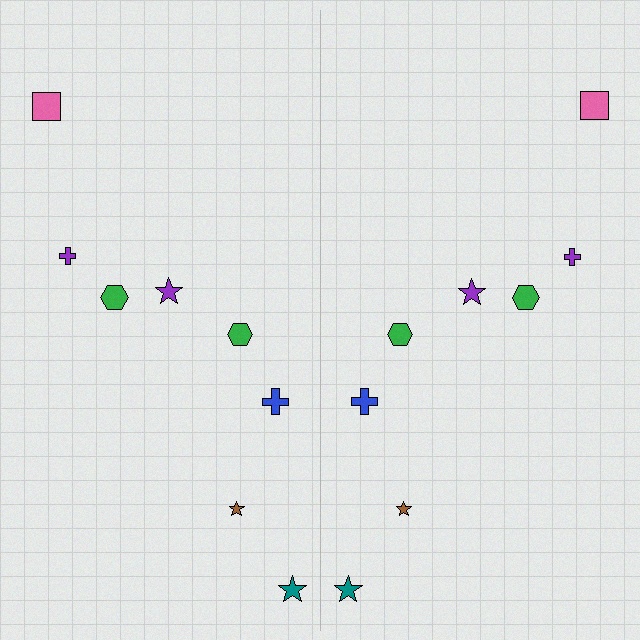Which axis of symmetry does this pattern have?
The pattern has a vertical axis of symmetry running through the center of the image.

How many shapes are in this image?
There are 16 shapes in this image.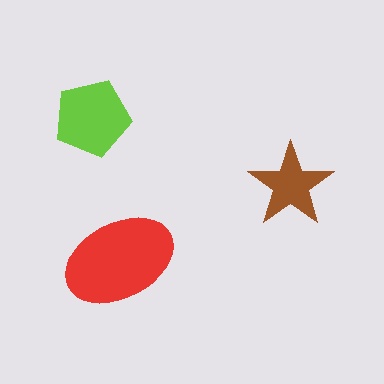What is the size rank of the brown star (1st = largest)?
3rd.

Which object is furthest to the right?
The brown star is rightmost.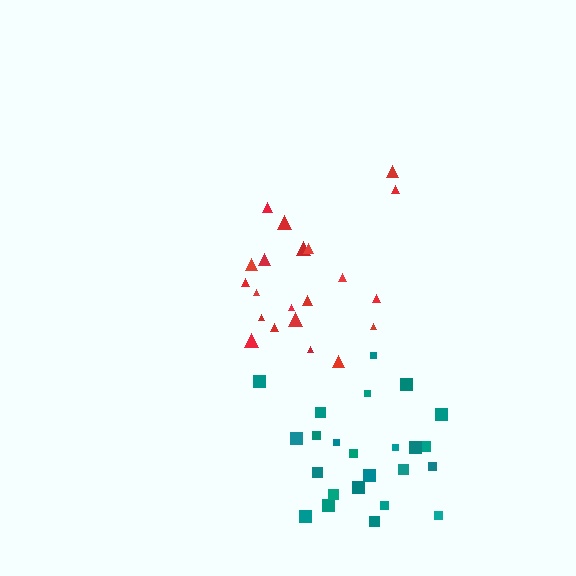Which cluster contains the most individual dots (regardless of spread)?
Teal (24).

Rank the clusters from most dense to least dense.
teal, red.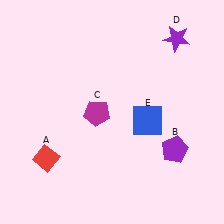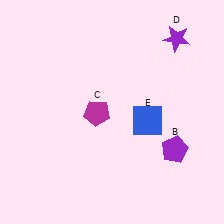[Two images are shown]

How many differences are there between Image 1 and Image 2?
There is 1 difference between the two images.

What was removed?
The red diamond (A) was removed in Image 2.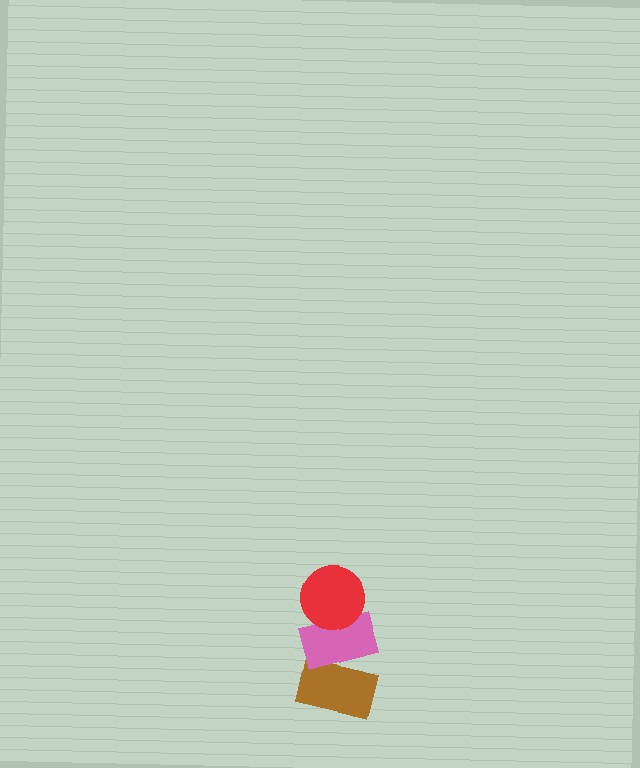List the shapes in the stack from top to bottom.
From top to bottom: the red circle, the pink rectangle, the brown rectangle.